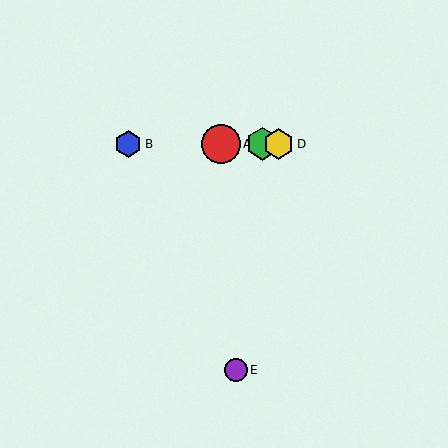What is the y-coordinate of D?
Object D is at y≈144.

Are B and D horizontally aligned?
Yes, both are at y≈144.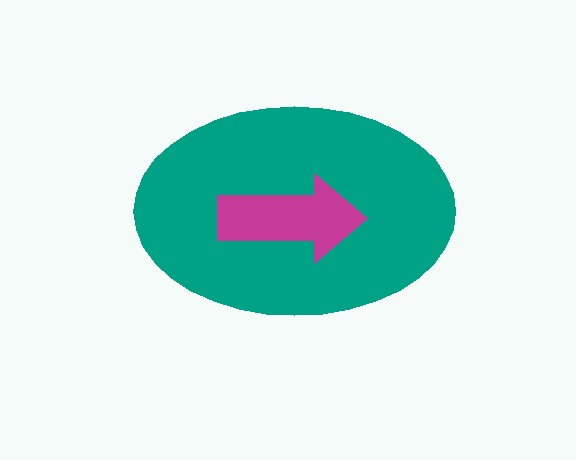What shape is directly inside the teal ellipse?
The magenta arrow.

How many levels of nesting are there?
2.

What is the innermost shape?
The magenta arrow.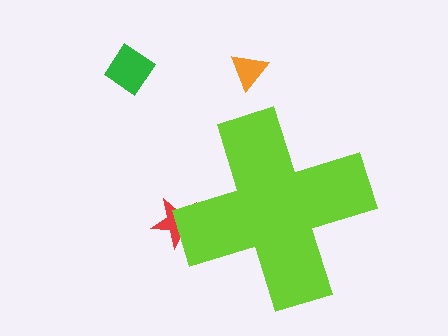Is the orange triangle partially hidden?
No, the orange triangle is fully visible.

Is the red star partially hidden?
Yes, the red star is partially hidden behind the lime cross.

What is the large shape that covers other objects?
A lime cross.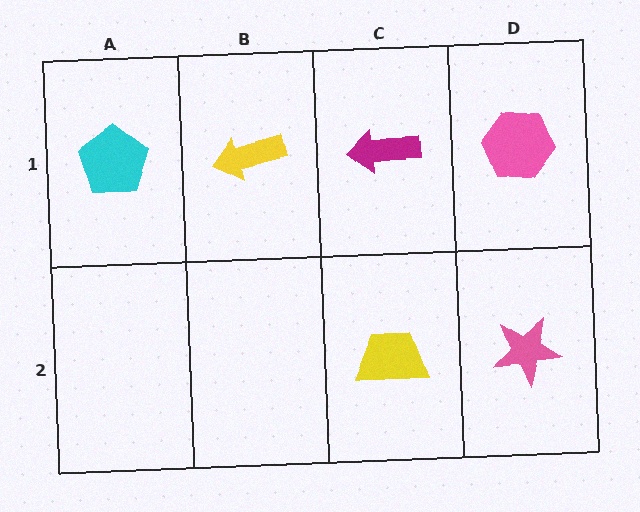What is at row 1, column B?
A yellow arrow.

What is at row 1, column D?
A pink hexagon.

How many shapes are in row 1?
4 shapes.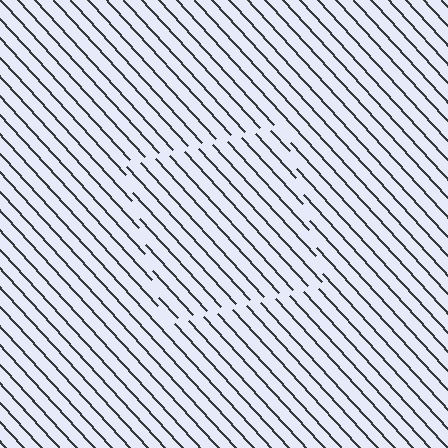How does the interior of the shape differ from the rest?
The interior of the shape contains the same grating, shifted by half a period — the contour is defined by the phase discontinuity where line-ends from the inner and outer gratings abut.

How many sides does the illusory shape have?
4 sides — the line-ends trace a square.